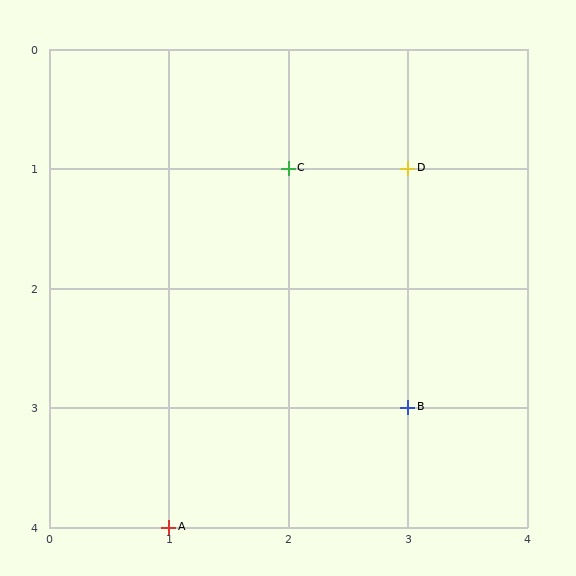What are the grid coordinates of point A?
Point A is at grid coordinates (1, 4).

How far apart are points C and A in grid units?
Points C and A are 1 column and 3 rows apart (about 3.2 grid units diagonally).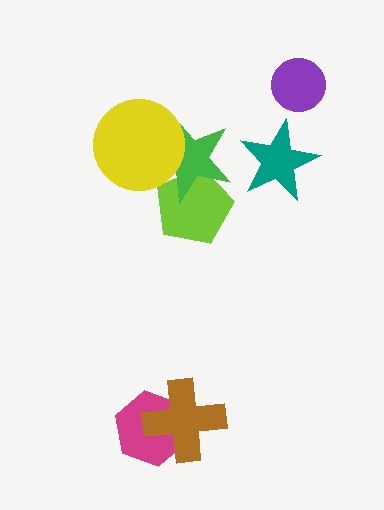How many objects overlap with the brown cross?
1 object overlaps with the brown cross.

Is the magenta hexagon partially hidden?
Yes, it is partially covered by another shape.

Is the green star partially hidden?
Yes, it is partially covered by another shape.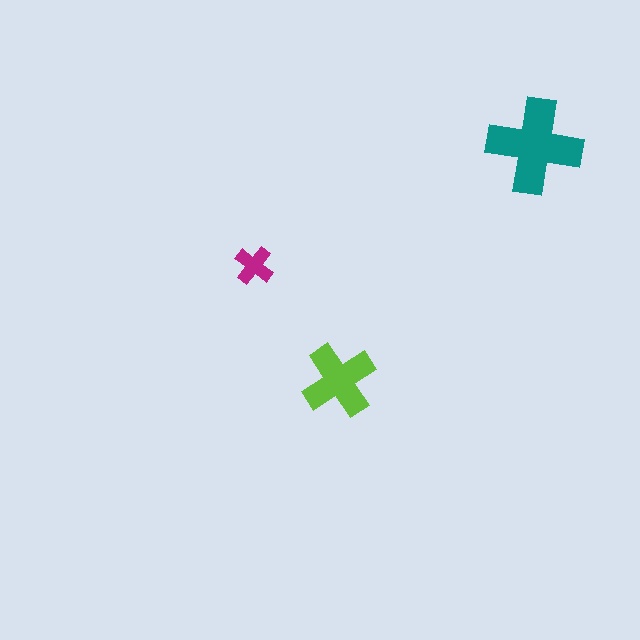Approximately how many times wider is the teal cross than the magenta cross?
About 2.5 times wider.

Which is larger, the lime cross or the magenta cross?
The lime one.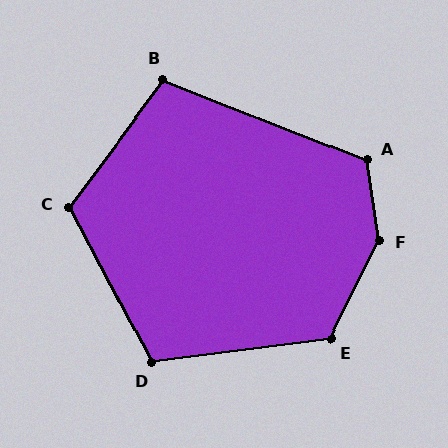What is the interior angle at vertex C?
Approximately 115 degrees (obtuse).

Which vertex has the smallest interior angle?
B, at approximately 105 degrees.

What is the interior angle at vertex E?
Approximately 124 degrees (obtuse).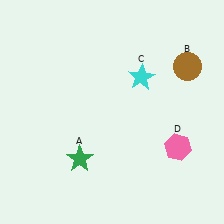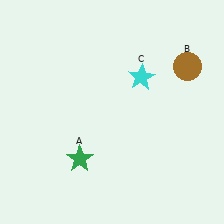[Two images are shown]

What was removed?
The pink hexagon (D) was removed in Image 2.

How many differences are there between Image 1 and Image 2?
There is 1 difference between the two images.